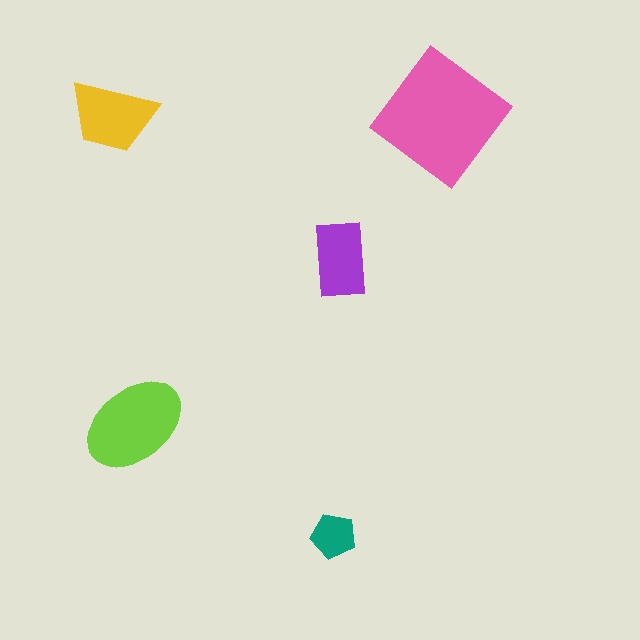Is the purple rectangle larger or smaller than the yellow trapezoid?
Smaller.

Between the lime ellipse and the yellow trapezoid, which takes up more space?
The lime ellipse.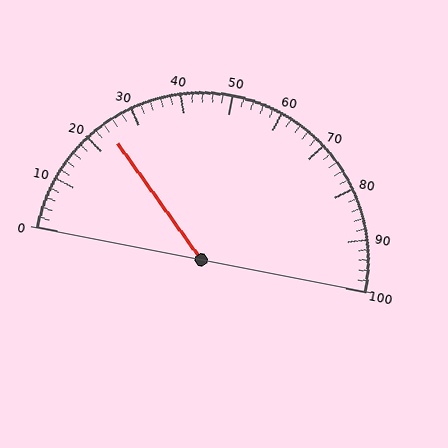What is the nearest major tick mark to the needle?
The nearest major tick mark is 20.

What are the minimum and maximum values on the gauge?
The gauge ranges from 0 to 100.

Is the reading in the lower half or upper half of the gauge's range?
The reading is in the lower half of the range (0 to 100).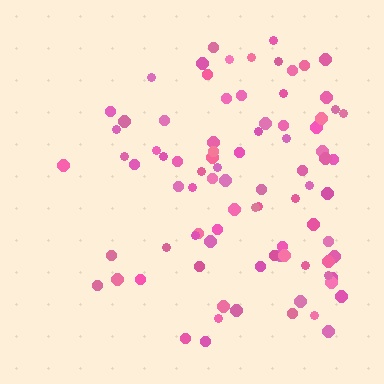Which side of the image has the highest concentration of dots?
The right.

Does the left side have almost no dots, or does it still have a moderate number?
Still a moderate number, just noticeably fewer than the right.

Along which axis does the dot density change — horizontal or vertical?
Horizontal.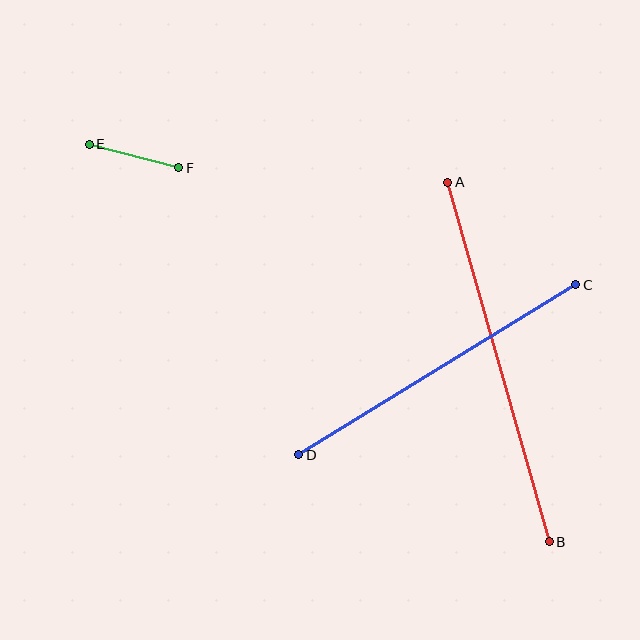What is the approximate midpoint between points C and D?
The midpoint is at approximately (437, 370) pixels.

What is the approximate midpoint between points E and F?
The midpoint is at approximately (134, 156) pixels.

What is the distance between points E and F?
The distance is approximately 92 pixels.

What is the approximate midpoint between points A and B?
The midpoint is at approximately (498, 362) pixels.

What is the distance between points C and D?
The distance is approximately 325 pixels.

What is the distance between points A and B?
The distance is approximately 374 pixels.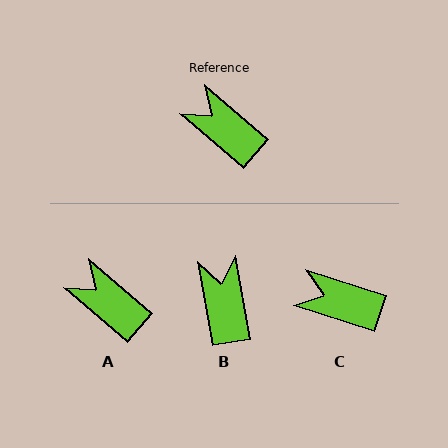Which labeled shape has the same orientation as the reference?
A.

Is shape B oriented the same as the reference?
No, it is off by about 40 degrees.